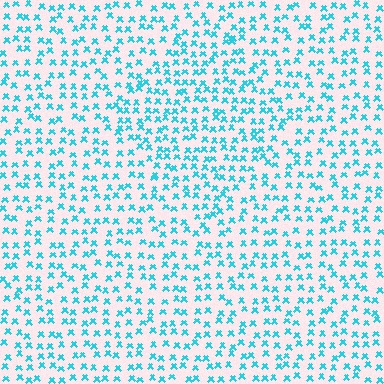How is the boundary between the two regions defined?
The boundary is defined by a change in element density (approximately 1.4x ratio). All elements are the same color, size, and shape.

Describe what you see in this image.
The image contains small cyan elements arranged at two different densities. A diamond-shaped region is visible where the elements are more densely packed than the surrounding area.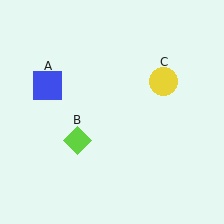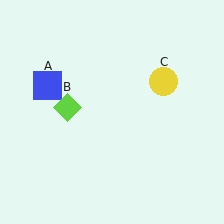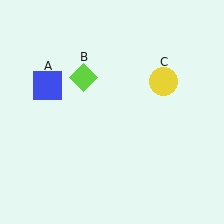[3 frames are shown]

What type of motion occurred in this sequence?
The lime diamond (object B) rotated clockwise around the center of the scene.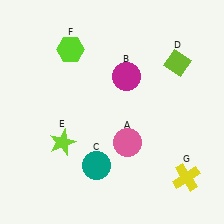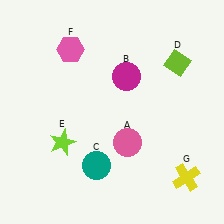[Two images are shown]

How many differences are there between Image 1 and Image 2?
There is 1 difference between the two images.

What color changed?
The hexagon (F) changed from lime in Image 1 to pink in Image 2.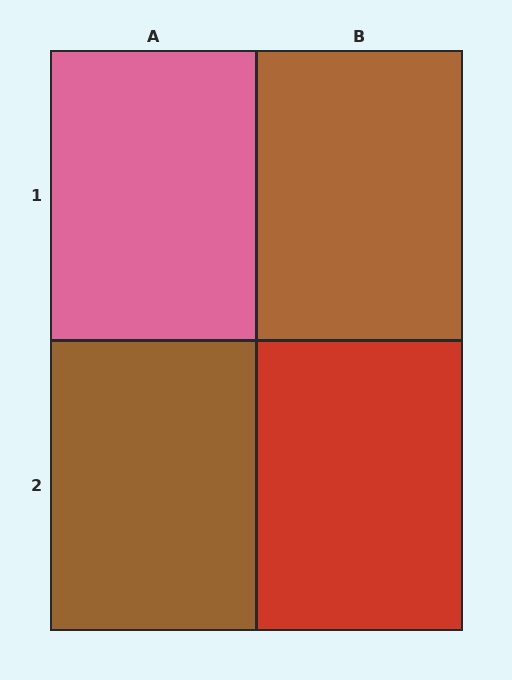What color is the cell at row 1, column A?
Pink.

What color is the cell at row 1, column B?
Brown.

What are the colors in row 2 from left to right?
Brown, red.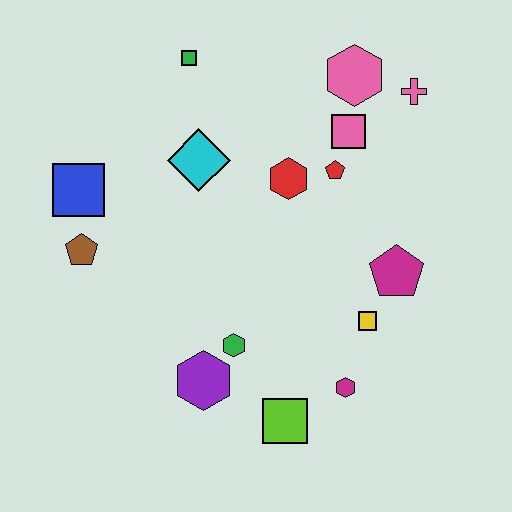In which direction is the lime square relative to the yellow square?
The lime square is below the yellow square.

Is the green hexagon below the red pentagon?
Yes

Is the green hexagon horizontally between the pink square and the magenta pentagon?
No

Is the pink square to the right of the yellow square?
No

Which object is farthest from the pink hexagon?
The lime square is farthest from the pink hexagon.